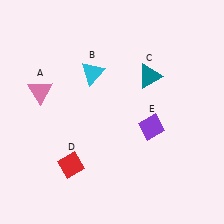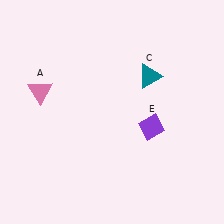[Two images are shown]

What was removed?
The red diamond (D), the cyan triangle (B) were removed in Image 2.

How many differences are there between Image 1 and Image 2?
There are 2 differences between the two images.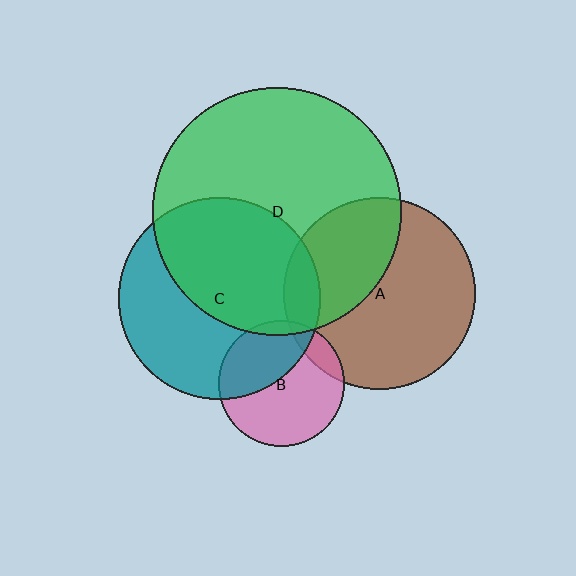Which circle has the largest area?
Circle D (green).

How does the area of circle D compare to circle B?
Approximately 3.9 times.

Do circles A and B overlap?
Yes.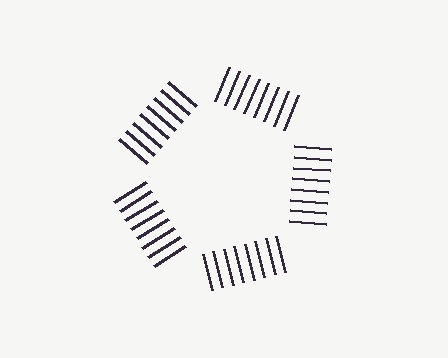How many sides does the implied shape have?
5 sides — the line-ends trace a pentagon.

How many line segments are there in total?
40 — 8 along each of the 5 edges.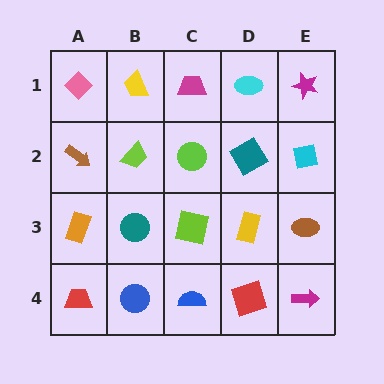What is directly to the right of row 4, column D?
A magenta arrow.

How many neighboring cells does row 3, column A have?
3.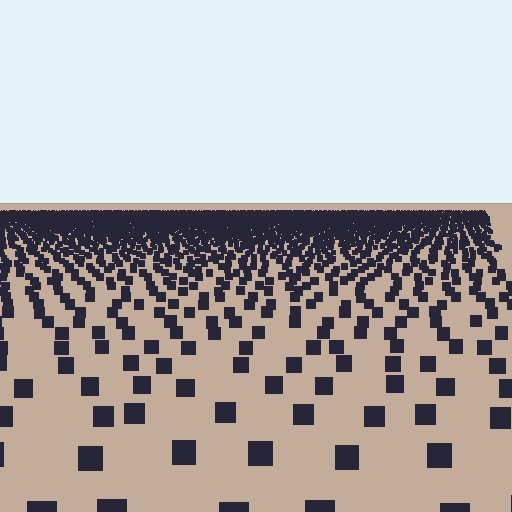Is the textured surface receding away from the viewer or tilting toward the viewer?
The surface is receding away from the viewer. Texture elements get smaller and denser toward the top.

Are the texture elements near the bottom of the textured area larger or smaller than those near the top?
Larger. Near the bottom, elements are closer to the viewer and appear at a bigger on-screen size.